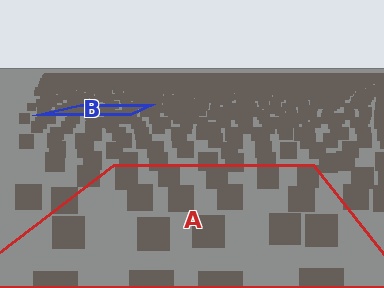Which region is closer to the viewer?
Region A is closer. The texture elements there are larger and more spread out.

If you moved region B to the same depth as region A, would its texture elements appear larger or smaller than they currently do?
They would appear larger. At a closer depth, the same texture elements are projected at a bigger on-screen size.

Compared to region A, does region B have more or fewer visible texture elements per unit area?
Region B has more texture elements per unit area — they are packed more densely because it is farther away.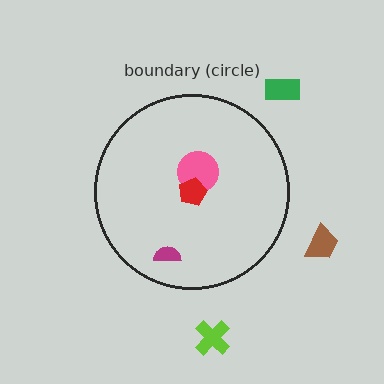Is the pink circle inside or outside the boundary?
Inside.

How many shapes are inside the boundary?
3 inside, 3 outside.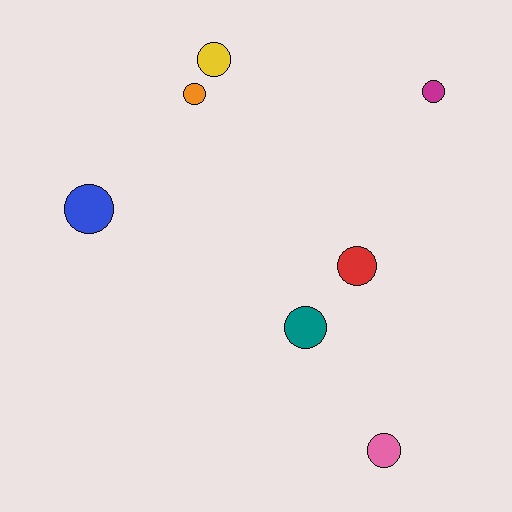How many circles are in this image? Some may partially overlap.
There are 7 circles.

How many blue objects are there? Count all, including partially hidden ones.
There is 1 blue object.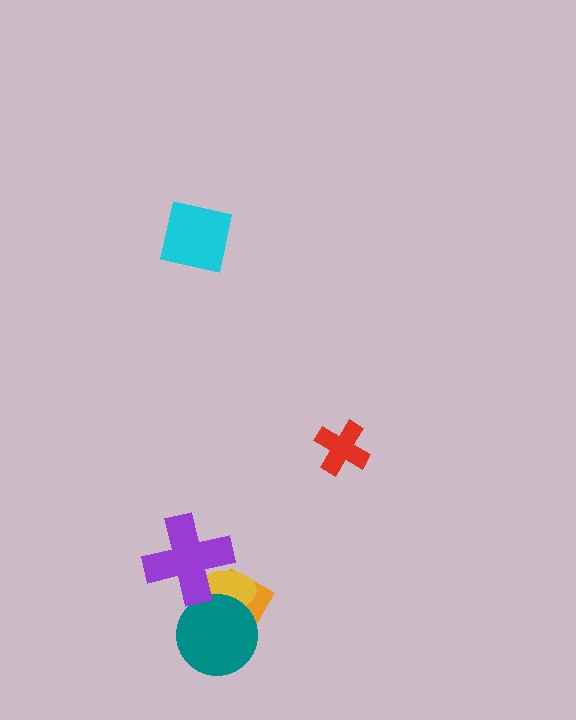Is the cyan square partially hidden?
No, no other shape covers it.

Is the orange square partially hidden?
Yes, it is partially covered by another shape.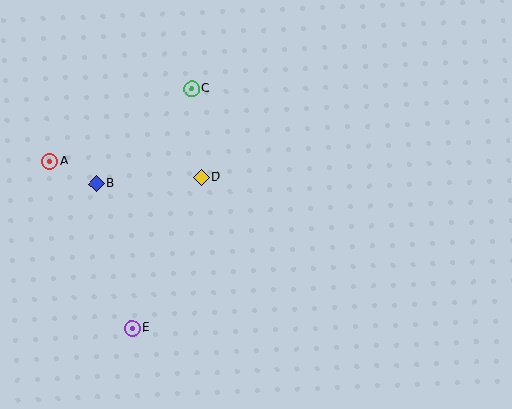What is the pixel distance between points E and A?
The distance between E and A is 186 pixels.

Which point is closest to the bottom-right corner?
Point D is closest to the bottom-right corner.